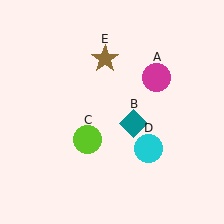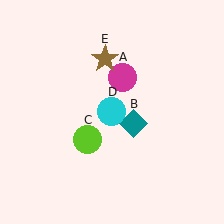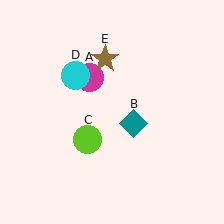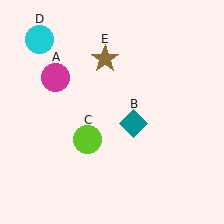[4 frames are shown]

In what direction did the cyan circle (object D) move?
The cyan circle (object D) moved up and to the left.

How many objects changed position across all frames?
2 objects changed position: magenta circle (object A), cyan circle (object D).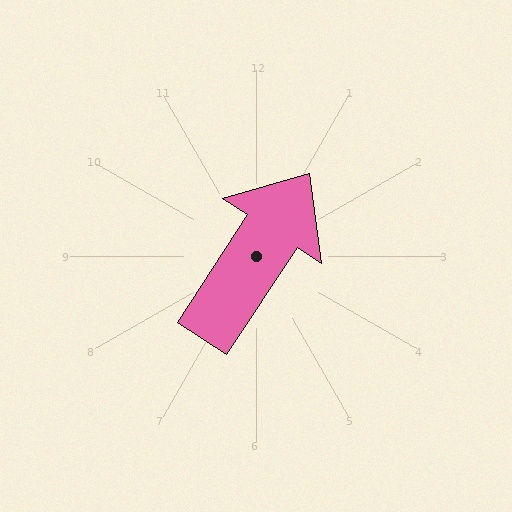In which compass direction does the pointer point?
Northeast.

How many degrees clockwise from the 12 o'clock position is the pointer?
Approximately 33 degrees.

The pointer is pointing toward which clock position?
Roughly 1 o'clock.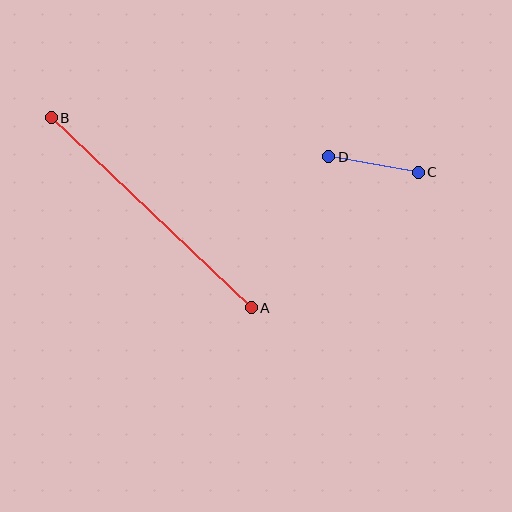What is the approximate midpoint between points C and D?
The midpoint is at approximately (374, 165) pixels.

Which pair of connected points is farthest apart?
Points A and B are farthest apart.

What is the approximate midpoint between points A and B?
The midpoint is at approximately (151, 213) pixels.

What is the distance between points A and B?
The distance is approximately 276 pixels.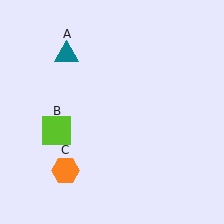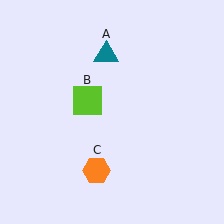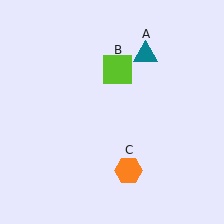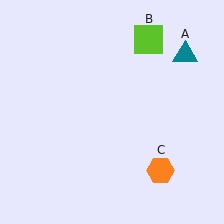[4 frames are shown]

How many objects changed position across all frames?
3 objects changed position: teal triangle (object A), lime square (object B), orange hexagon (object C).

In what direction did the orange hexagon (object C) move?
The orange hexagon (object C) moved right.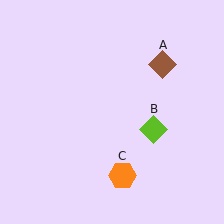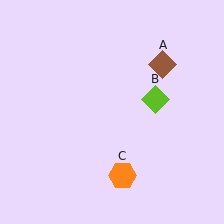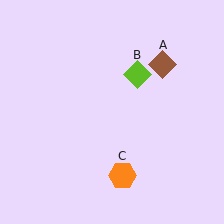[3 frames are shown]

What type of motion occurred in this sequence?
The lime diamond (object B) rotated counterclockwise around the center of the scene.